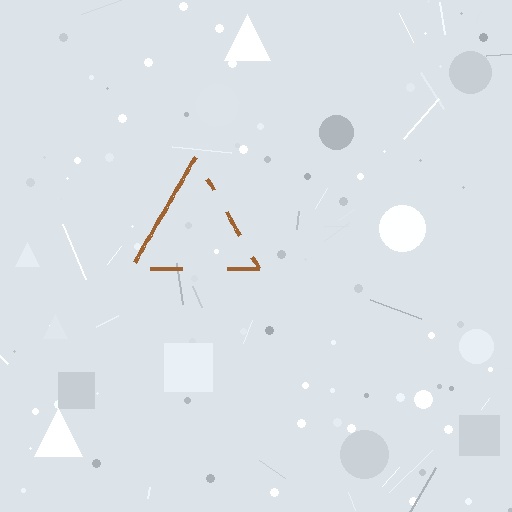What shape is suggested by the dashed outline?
The dashed outline suggests a triangle.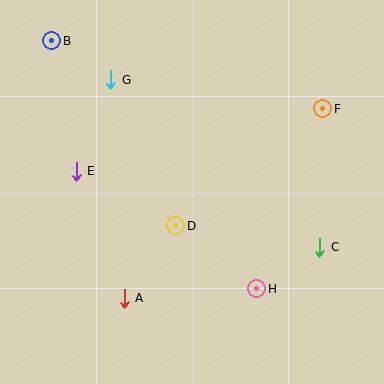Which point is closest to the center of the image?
Point D at (176, 226) is closest to the center.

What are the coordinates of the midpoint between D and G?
The midpoint between D and G is at (143, 153).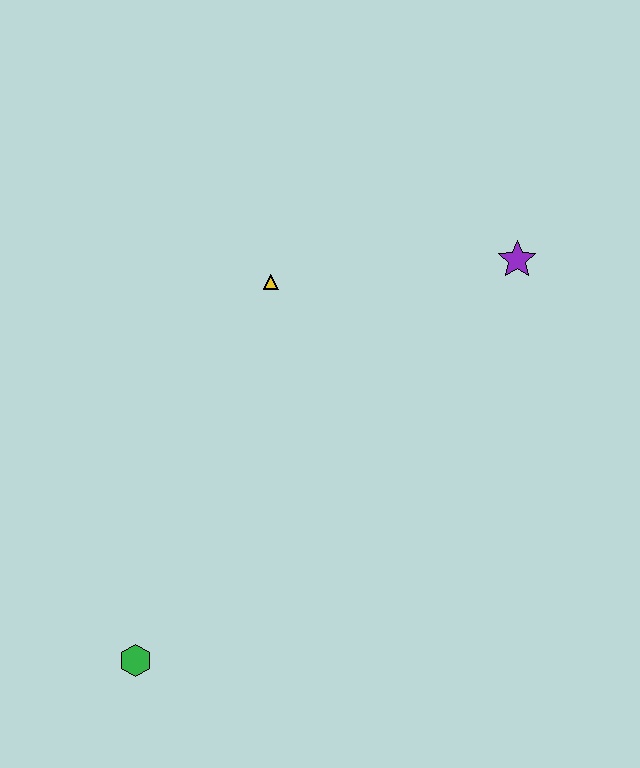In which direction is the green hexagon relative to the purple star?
The green hexagon is below the purple star.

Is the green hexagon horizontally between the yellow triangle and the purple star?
No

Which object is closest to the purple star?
The yellow triangle is closest to the purple star.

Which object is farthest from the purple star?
The green hexagon is farthest from the purple star.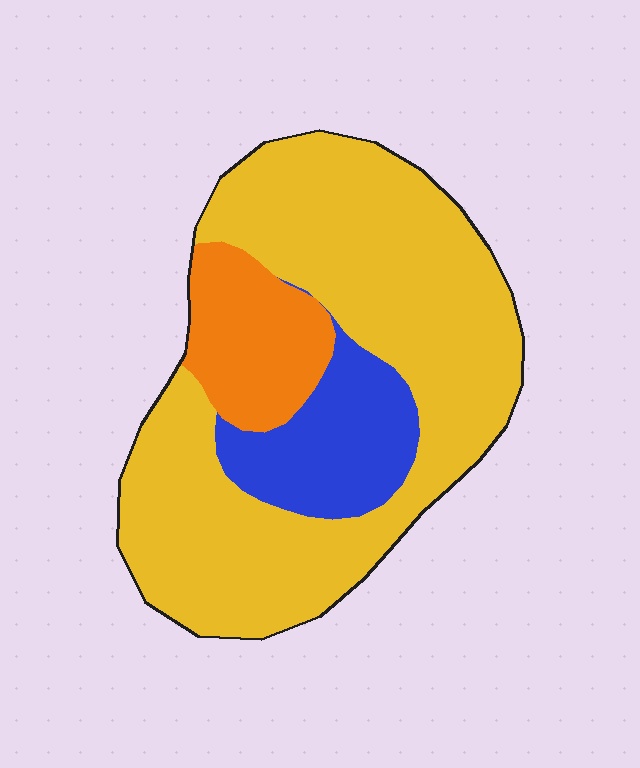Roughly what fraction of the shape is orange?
Orange takes up about one eighth (1/8) of the shape.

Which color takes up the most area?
Yellow, at roughly 70%.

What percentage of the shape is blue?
Blue covers 16% of the shape.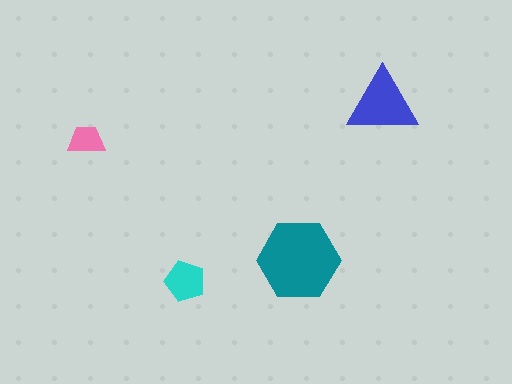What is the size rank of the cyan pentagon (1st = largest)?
3rd.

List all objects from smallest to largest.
The pink trapezoid, the cyan pentagon, the blue triangle, the teal hexagon.